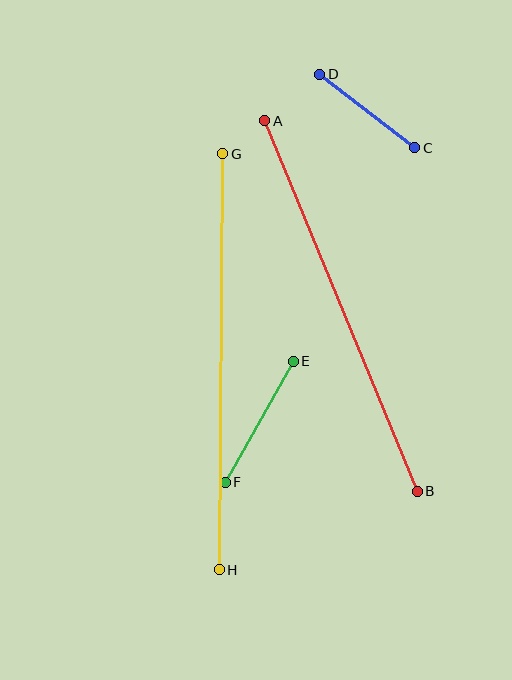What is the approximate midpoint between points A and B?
The midpoint is at approximately (341, 306) pixels.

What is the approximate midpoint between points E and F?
The midpoint is at approximately (259, 422) pixels.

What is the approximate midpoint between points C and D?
The midpoint is at approximately (367, 111) pixels.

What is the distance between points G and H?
The distance is approximately 416 pixels.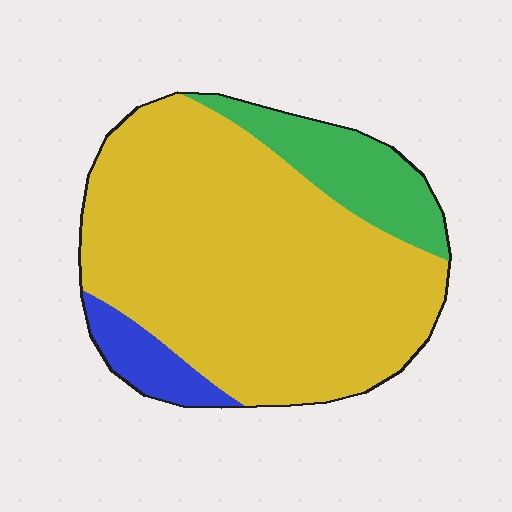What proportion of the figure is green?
Green covers about 15% of the figure.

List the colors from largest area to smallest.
From largest to smallest: yellow, green, blue.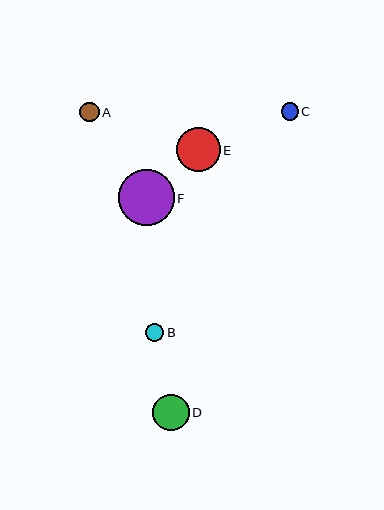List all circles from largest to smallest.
From largest to smallest: F, E, D, A, B, C.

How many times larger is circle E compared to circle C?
Circle E is approximately 2.5 times the size of circle C.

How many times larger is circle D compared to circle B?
Circle D is approximately 2.0 times the size of circle B.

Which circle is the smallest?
Circle C is the smallest with a size of approximately 17 pixels.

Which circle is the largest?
Circle F is the largest with a size of approximately 55 pixels.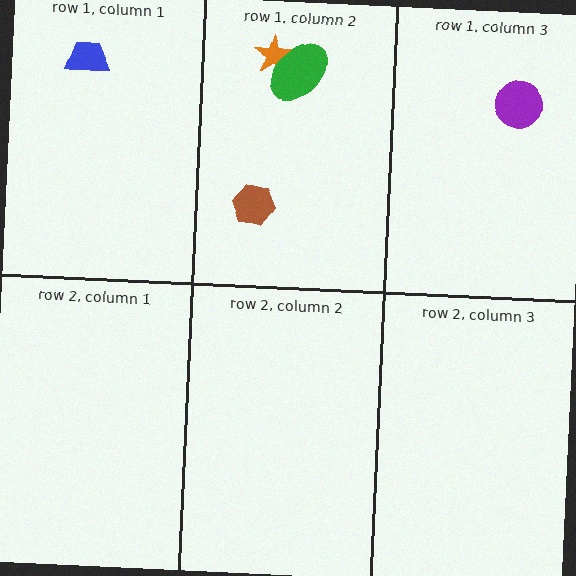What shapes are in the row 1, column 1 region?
The blue trapezoid.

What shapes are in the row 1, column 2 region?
The brown hexagon, the orange star, the green ellipse.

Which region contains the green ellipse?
The row 1, column 2 region.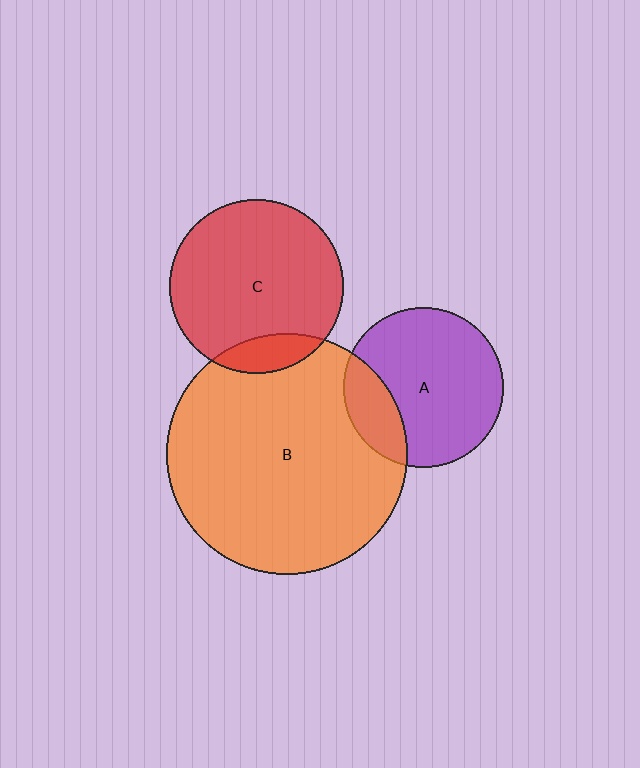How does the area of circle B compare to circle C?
Approximately 1.9 times.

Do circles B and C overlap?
Yes.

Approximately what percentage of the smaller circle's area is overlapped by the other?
Approximately 10%.